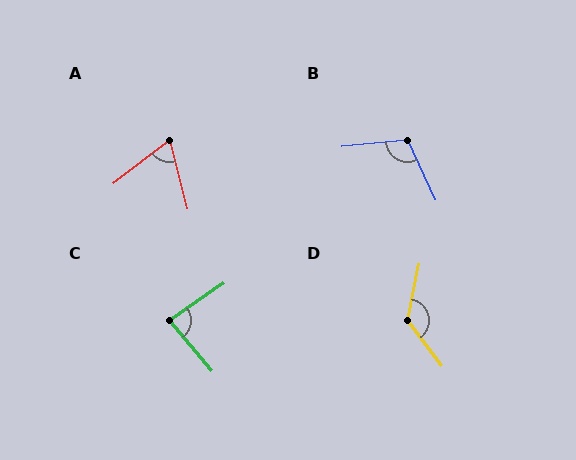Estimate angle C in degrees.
Approximately 84 degrees.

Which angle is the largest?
D, at approximately 131 degrees.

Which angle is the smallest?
A, at approximately 67 degrees.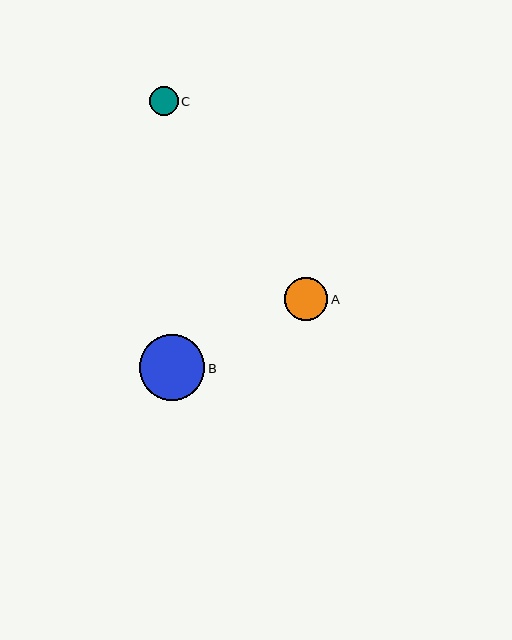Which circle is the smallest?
Circle C is the smallest with a size of approximately 29 pixels.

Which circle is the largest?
Circle B is the largest with a size of approximately 65 pixels.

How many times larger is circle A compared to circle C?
Circle A is approximately 1.5 times the size of circle C.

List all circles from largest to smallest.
From largest to smallest: B, A, C.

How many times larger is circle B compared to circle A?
Circle B is approximately 1.5 times the size of circle A.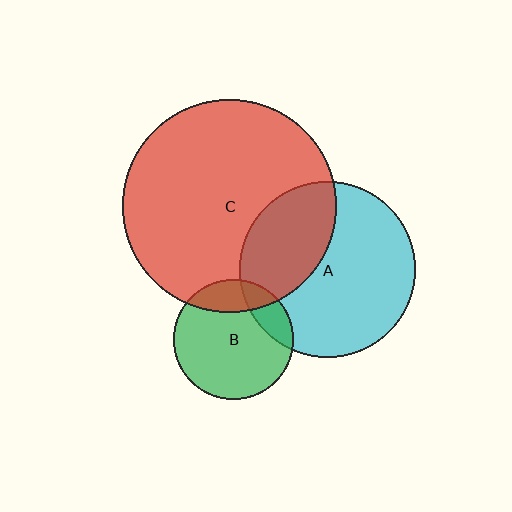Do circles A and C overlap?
Yes.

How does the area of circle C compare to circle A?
Approximately 1.5 times.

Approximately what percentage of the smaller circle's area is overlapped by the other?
Approximately 35%.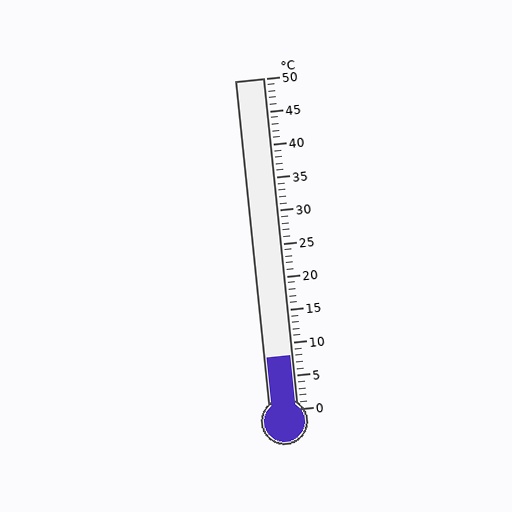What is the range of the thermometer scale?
The thermometer scale ranges from 0°C to 50°C.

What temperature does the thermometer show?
The thermometer shows approximately 8°C.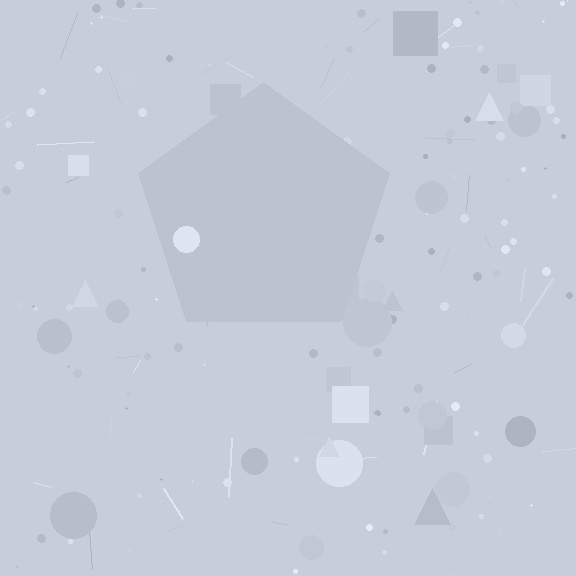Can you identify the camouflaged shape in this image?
The camouflaged shape is a pentagon.